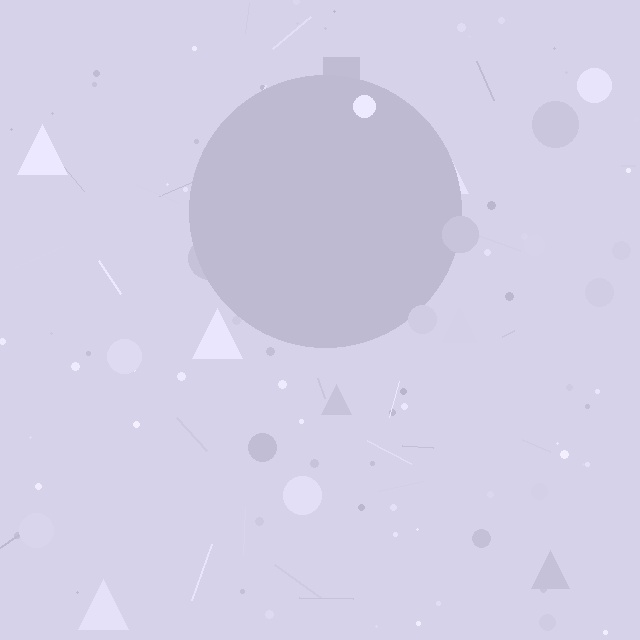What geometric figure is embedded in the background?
A circle is embedded in the background.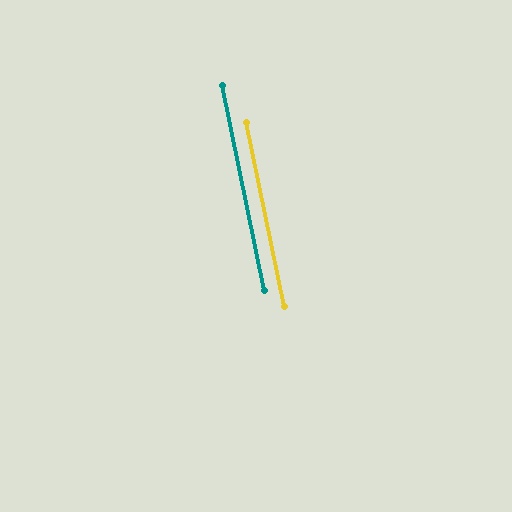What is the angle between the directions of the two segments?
Approximately 0 degrees.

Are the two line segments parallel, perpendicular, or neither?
Parallel — their directions differ by only 0.3°.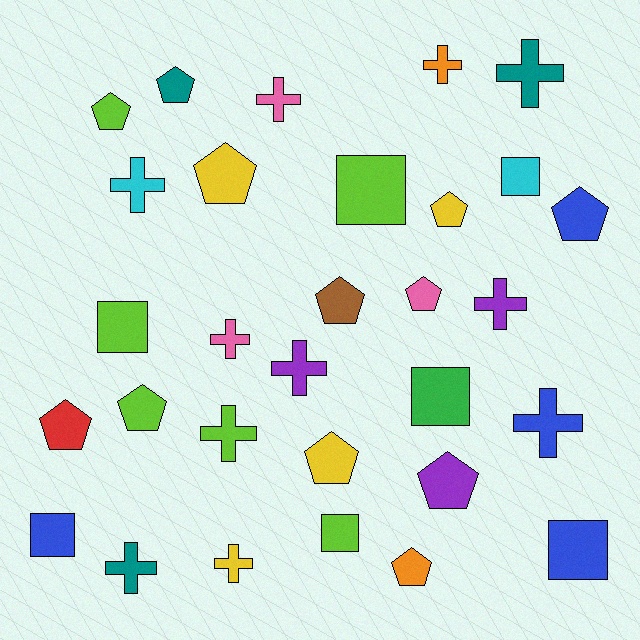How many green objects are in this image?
There is 1 green object.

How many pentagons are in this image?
There are 12 pentagons.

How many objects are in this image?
There are 30 objects.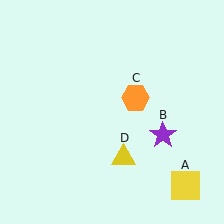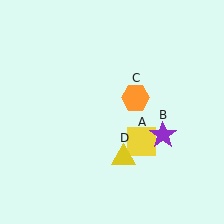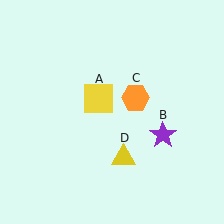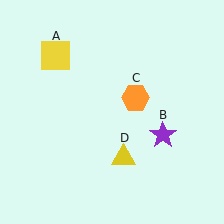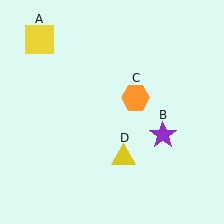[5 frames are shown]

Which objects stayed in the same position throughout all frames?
Purple star (object B) and orange hexagon (object C) and yellow triangle (object D) remained stationary.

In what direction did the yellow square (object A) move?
The yellow square (object A) moved up and to the left.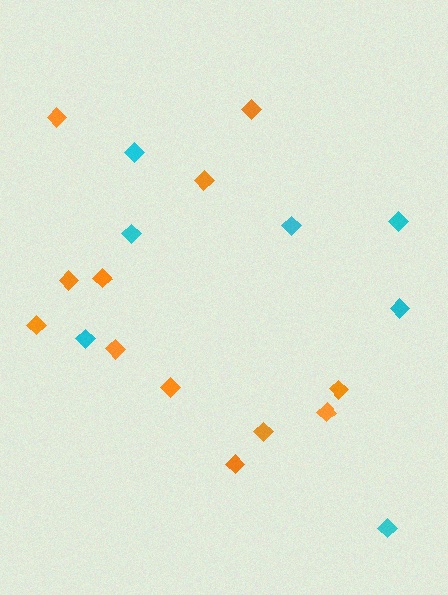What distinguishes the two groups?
There are 2 groups: one group of orange diamonds (12) and one group of cyan diamonds (7).